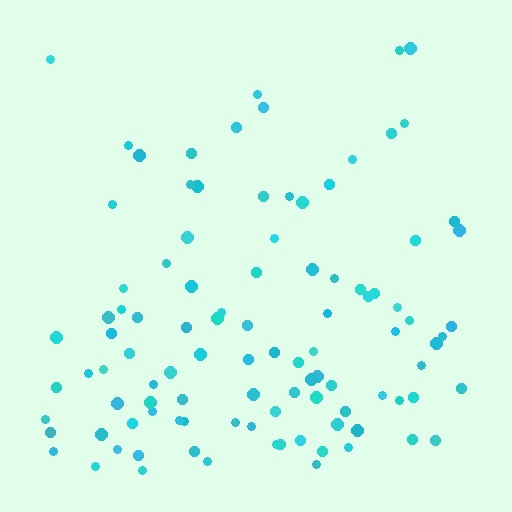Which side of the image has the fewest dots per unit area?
The top.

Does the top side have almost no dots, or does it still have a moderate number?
Still a moderate number, just noticeably fewer than the bottom.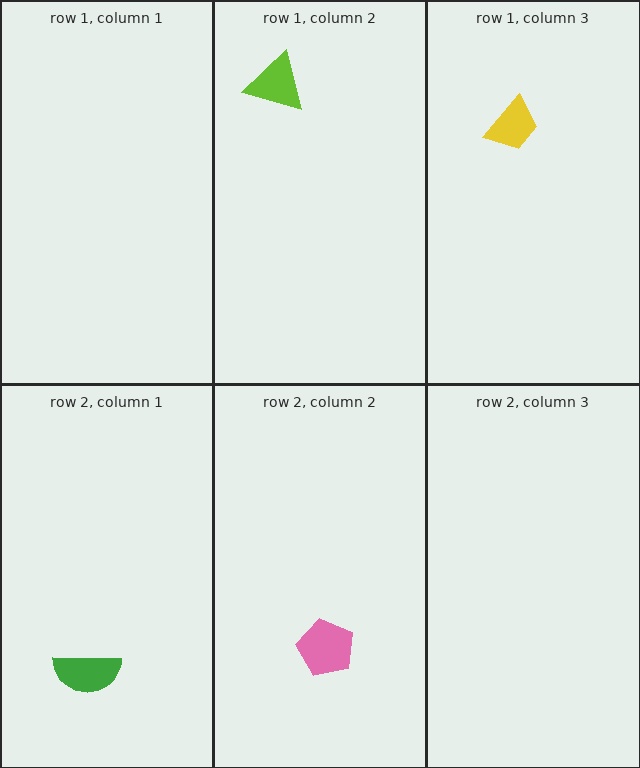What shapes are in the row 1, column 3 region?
The yellow trapezoid.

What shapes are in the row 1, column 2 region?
The lime triangle.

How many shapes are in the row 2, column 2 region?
1.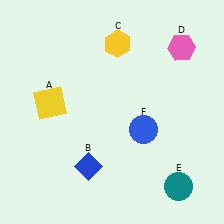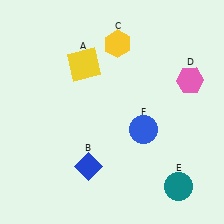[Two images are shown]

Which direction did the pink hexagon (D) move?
The pink hexagon (D) moved down.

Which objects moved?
The objects that moved are: the yellow square (A), the pink hexagon (D).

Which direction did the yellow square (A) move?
The yellow square (A) moved up.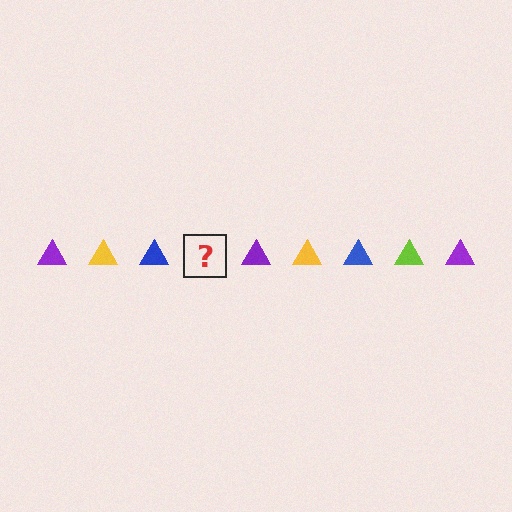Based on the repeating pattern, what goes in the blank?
The blank should be a lime triangle.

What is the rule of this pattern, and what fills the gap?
The rule is that the pattern cycles through purple, yellow, blue, lime triangles. The gap should be filled with a lime triangle.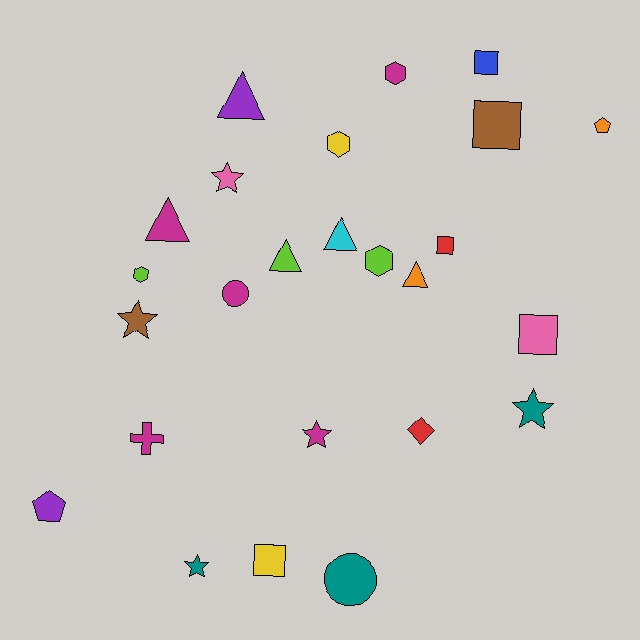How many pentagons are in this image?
There are 2 pentagons.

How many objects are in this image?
There are 25 objects.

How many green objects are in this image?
There are no green objects.